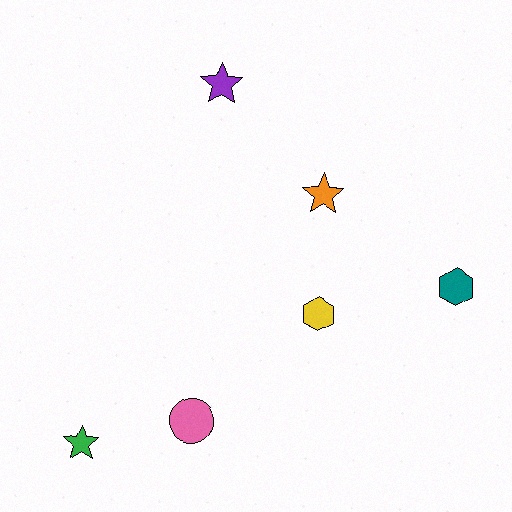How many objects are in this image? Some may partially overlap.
There are 6 objects.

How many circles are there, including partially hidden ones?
There is 1 circle.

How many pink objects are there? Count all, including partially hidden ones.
There is 1 pink object.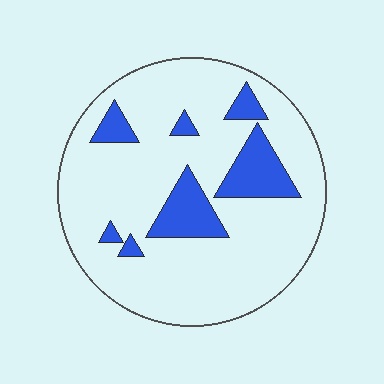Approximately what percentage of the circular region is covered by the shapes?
Approximately 15%.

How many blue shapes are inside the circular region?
7.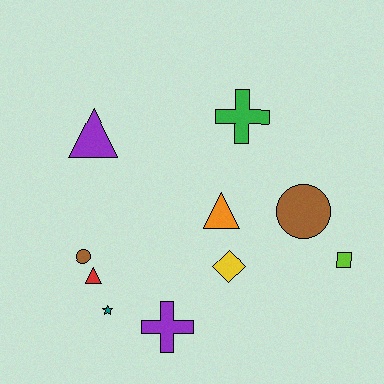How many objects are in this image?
There are 10 objects.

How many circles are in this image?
There are 2 circles.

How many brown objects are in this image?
There are 2 brown objects.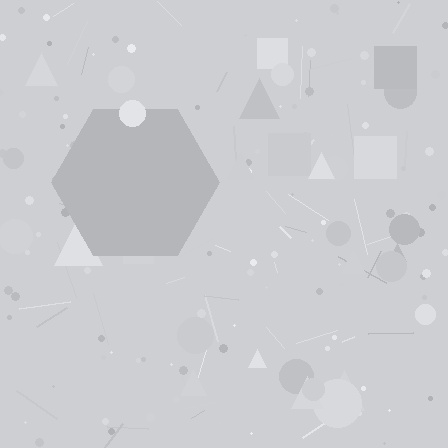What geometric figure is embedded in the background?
A hexagon is embedded in the background.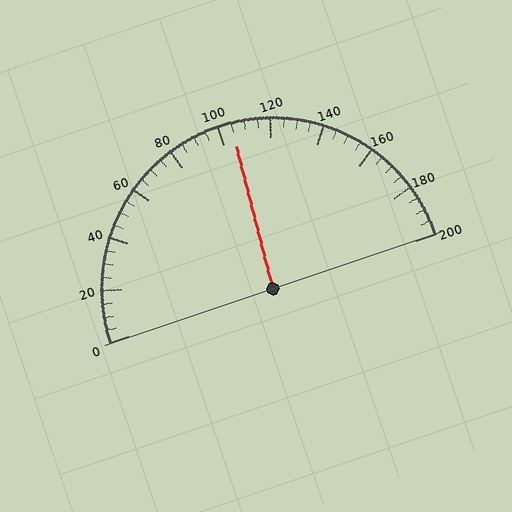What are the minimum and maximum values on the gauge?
The gauge ranges from 0 to 200.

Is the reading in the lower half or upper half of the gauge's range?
The reading is in the upper half of the range (0 to 200).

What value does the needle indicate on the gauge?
The needle indicates approximately 105.